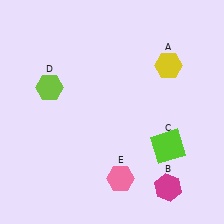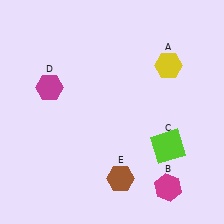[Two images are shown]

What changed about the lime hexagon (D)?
In Image 1, D is lime. In Image 2, it changed to magenta.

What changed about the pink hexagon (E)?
In Image 1, E is pink. In Image 2, it changed to brown.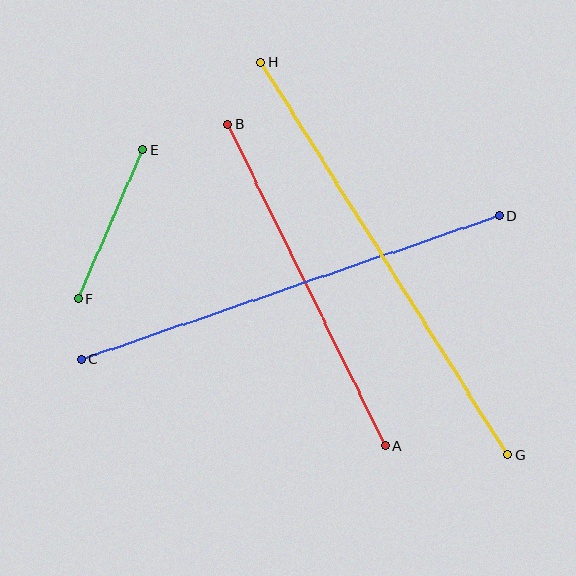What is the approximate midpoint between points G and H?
The midpoint is at approximately (384, 258) pixels.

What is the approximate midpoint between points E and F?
The midpoint is at approximately (110, 224) pixels.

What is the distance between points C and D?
The distance is approximately 442 pixels.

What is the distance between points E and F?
The distance is approximately 163 pixels.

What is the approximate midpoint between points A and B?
The midpoint is at approximately (307, 285) pixels.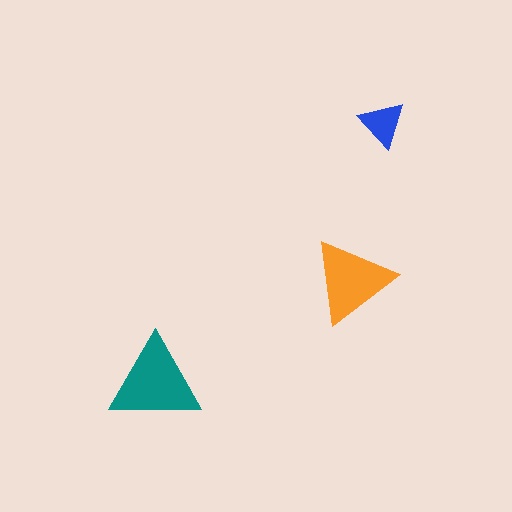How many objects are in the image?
There are 3 objects in the image.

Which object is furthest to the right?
The blue triangle is rightmost.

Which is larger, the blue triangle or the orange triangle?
The orange one.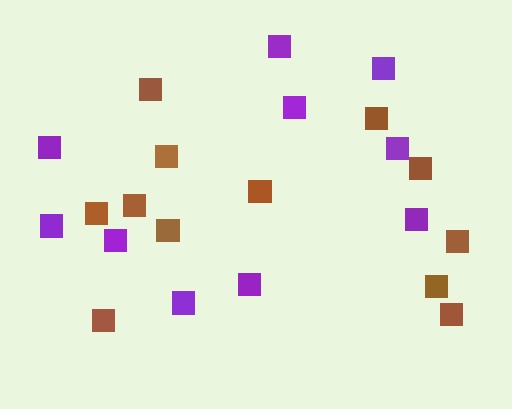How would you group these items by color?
There are 2 groups: one group of purple squares (10) and one group of brown squares (12).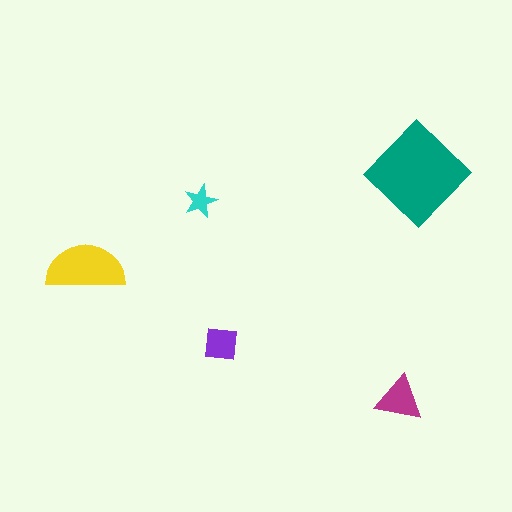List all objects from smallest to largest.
The cyan star, the purple square, the magenta triangle, the yellow semicircle, the teal diamond.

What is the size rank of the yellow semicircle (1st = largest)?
2nd.